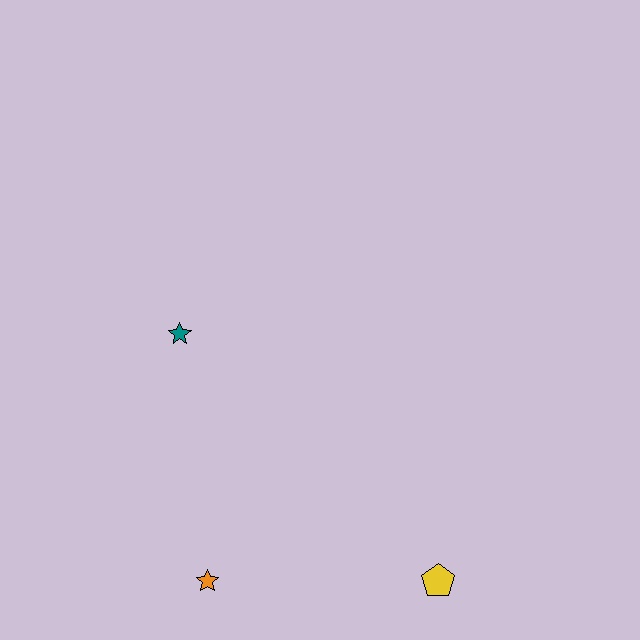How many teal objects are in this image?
There is 1 teal object.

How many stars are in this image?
There are 2 stars.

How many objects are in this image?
There are 3 objects.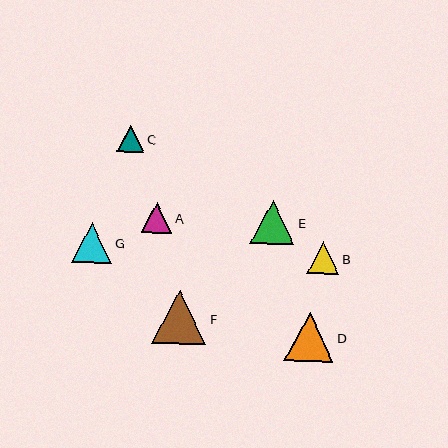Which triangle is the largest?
Triangle F is the largest with a size of approximately 54 pixels.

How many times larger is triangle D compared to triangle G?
Triangle D is approximately 1.2 times the size of triangle G.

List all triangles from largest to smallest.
From largest to smallest: F, D, E, G, B, A, C.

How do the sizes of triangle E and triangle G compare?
Triangle E and triangle G are approximately the same size.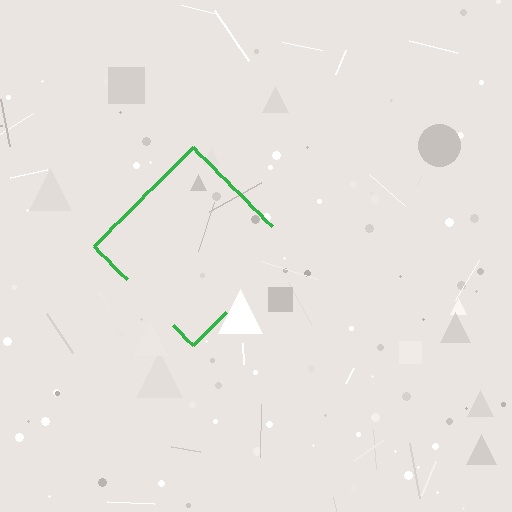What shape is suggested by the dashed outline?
The dashed outline suggests a diamond.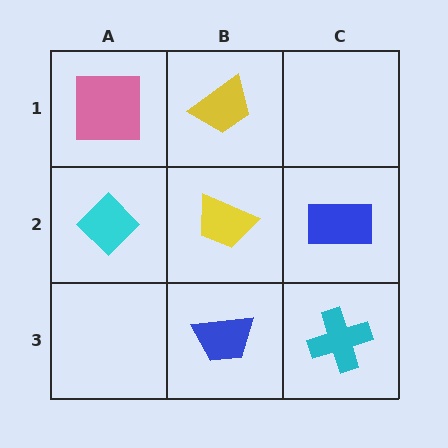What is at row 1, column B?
A yellow trapezoid.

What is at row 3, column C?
A cyan cross.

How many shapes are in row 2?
3 shapes.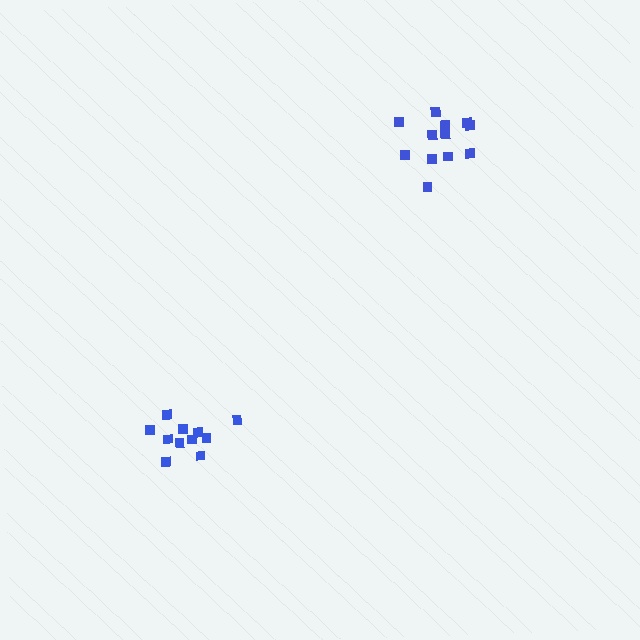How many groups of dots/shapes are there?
There are 2 groups.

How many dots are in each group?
Group 1: 11 dots, Group 2: 12 dots (23 total).